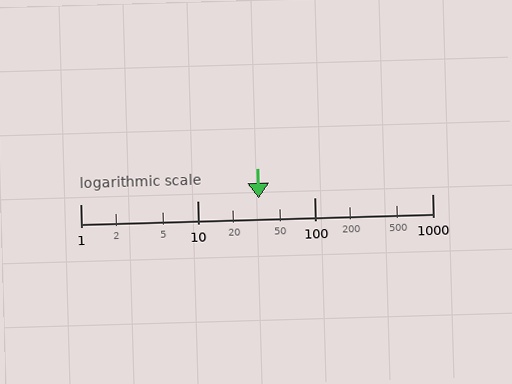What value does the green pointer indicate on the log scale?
The pointer indicates approximately 33.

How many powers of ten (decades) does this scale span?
The scale spans 3 decades, from 1 to 1000.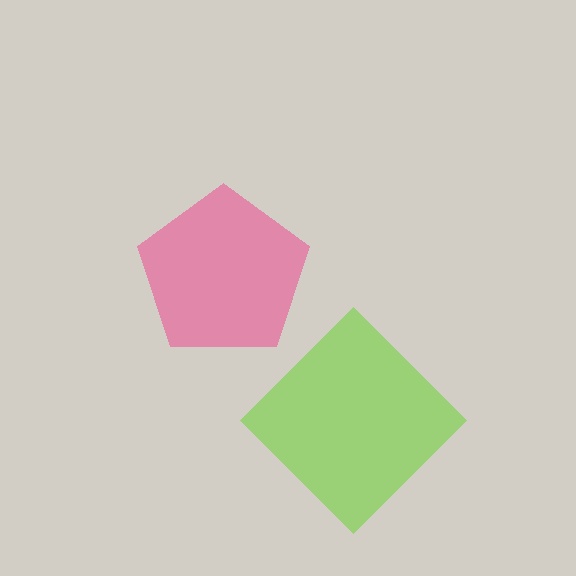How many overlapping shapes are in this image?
There are 2 overlapping shapes in the image.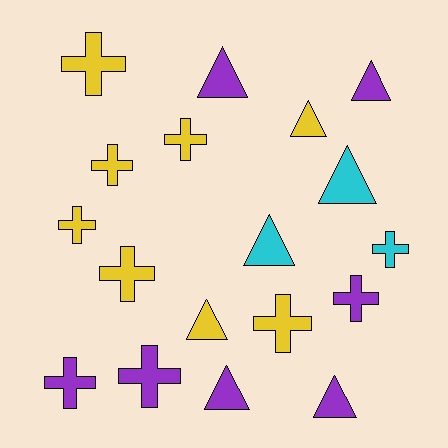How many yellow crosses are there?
There are 6 yellow crosses.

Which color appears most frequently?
Yellow, with 8 objects.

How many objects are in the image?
There are 18 objects.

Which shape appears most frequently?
Cross, with 10 objects.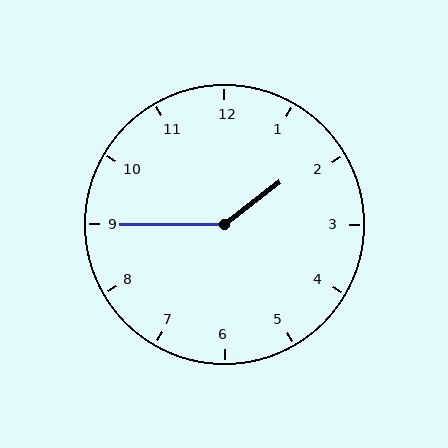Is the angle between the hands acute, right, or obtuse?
It is obtuse.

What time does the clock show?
1:45.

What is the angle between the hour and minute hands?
Approximately 142 degrees.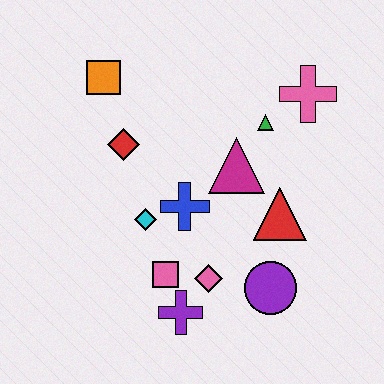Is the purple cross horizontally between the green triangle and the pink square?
Yes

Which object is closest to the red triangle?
The magenta triangle is closest to the red triangle.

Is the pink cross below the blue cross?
No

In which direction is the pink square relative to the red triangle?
The pink square is to the left of the red triangle.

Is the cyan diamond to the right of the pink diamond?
No